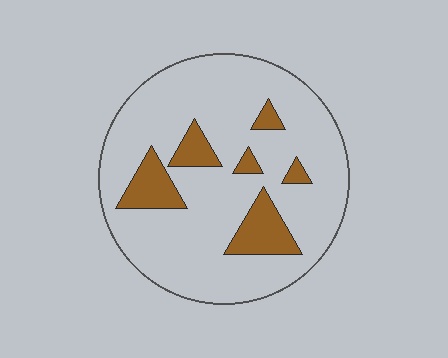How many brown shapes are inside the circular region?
6.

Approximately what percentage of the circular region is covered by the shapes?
Approximately 15%.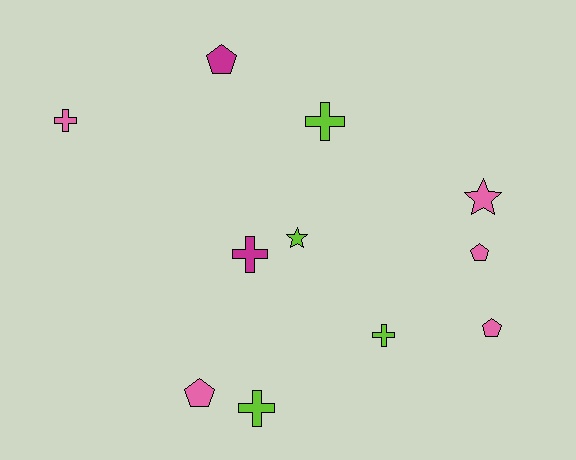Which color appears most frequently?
Pink, with 5 objects.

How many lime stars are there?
There is 1 lime star.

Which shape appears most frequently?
Cross, with 5 objects.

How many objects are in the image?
There are 11 objects.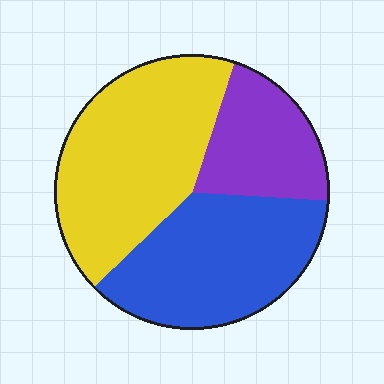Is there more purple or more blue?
Blue.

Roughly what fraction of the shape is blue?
Blue takes up about three eighths (3/8) of the shape.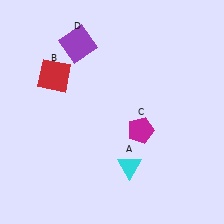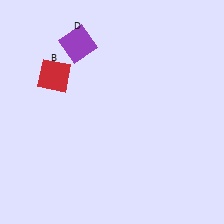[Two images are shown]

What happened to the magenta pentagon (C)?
The magenta pentagon (C) was removed in Image 2. It was in the bottom-right area of Image 1.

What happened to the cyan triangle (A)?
The cyan triangle (A) was removed in Image 2. It was in the bottom-right area of Image 1.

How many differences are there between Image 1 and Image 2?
There are 2 differences between the two images.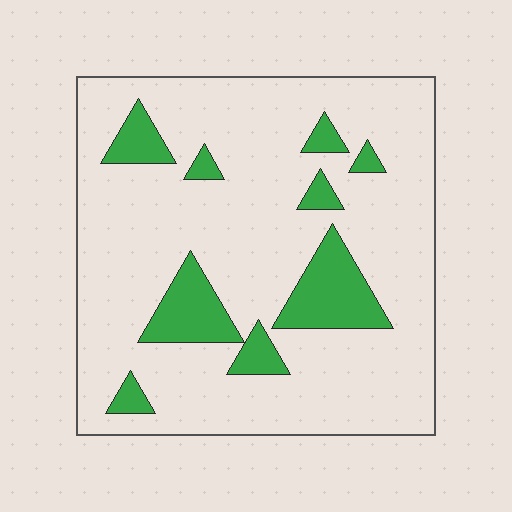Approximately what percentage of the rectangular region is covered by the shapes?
Approximately 15%.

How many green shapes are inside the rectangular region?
9.